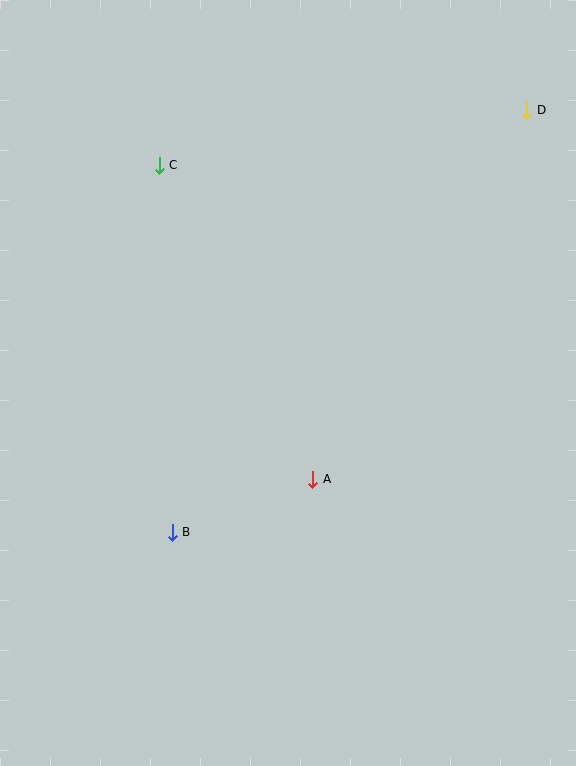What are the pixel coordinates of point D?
Point D is at (527, 110).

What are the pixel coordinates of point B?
Point B is at (172, 532).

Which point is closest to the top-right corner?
Point D is closest to the top-right corner.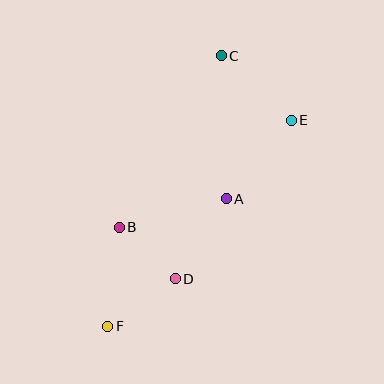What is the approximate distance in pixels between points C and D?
The distance between C and D is approximately 228 pixels.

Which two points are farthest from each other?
Points C and F are farthest from each other.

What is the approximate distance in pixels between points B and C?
The distance between B and C is approximately 199 pixels.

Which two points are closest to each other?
Points B and D are closest to each other.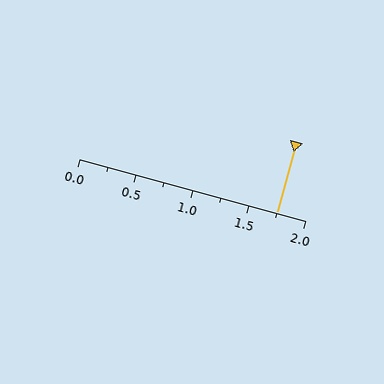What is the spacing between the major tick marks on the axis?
The major ticks are spaced 0.5 apart.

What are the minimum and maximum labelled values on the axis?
The axis runs from 0.0 to 2.0.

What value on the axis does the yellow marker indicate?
The marker indicates approximately 1.75.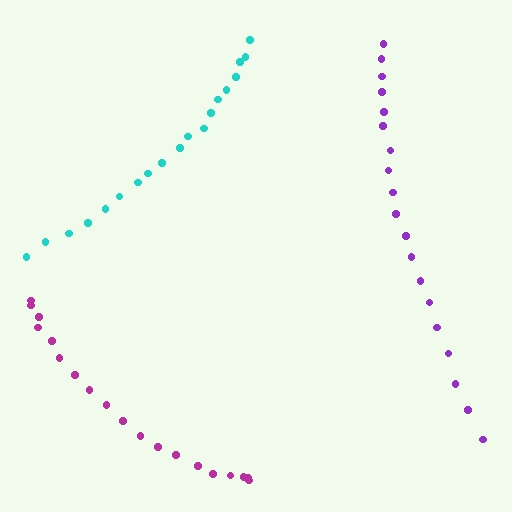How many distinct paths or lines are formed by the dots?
There are 3 distinct paths.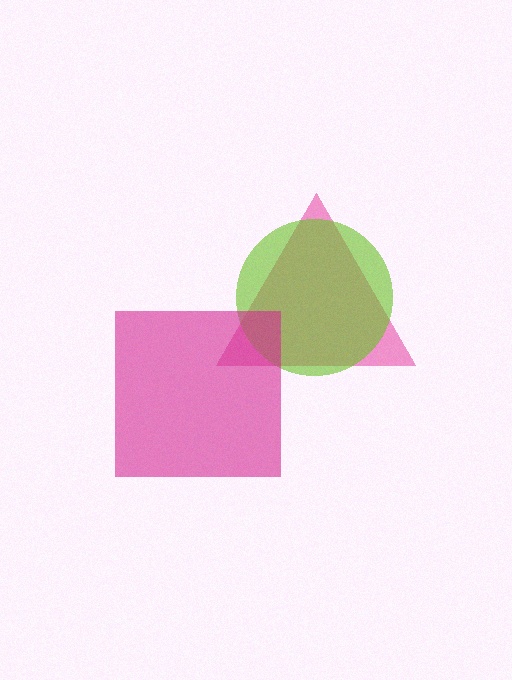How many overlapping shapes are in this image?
There are 3 overlapping shapes in the image.